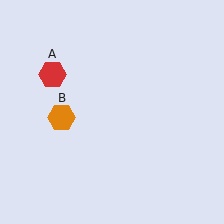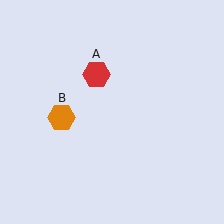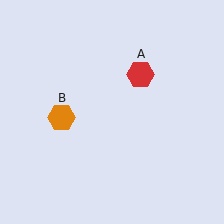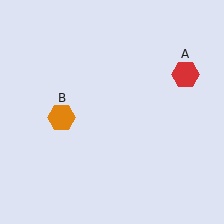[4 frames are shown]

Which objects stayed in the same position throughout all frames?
Orange hexagon (object B) remained stationary.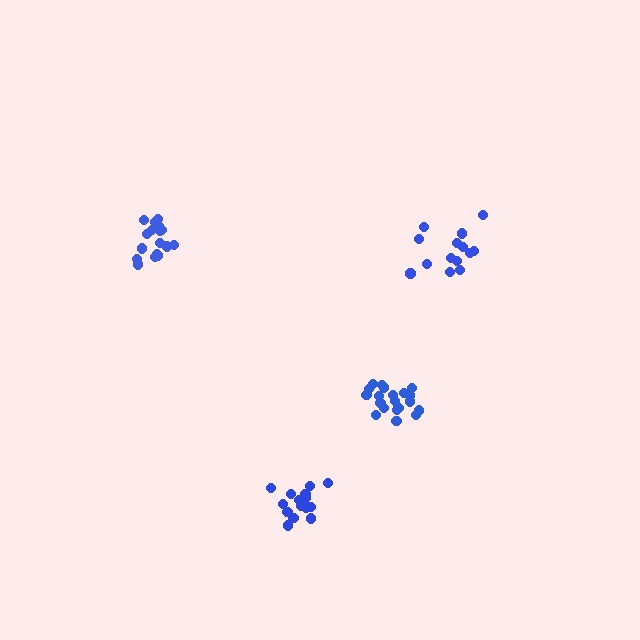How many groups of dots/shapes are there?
There are 4 groups.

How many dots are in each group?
Group 1: 17 dots, Group 2: 20 dots, Group 3: 16 dots, Group 4: 14 dots (67 total).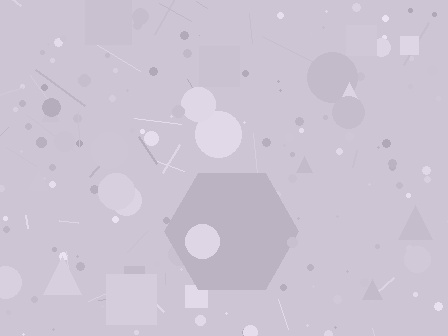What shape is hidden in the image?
A hexagon is hidden in the image.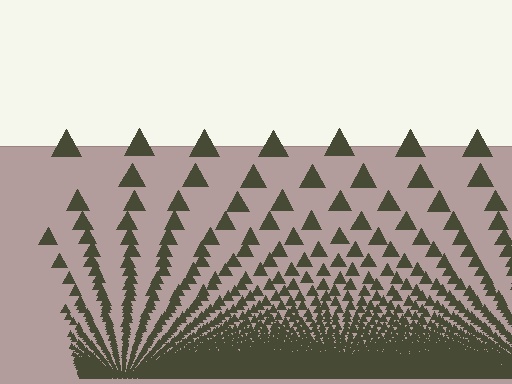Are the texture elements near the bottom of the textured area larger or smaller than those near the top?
Smaller. The gradient is inverted — elements near the bottom are smaller and denser.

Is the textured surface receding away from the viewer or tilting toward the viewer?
The surface appears to tilt toward the viewer. Texture elements get larger and sparser toward the top.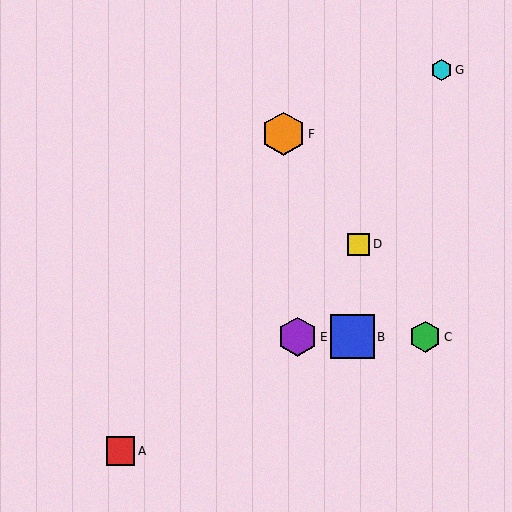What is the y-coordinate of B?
Object B is at y≈337.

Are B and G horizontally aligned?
No, B is at y≈337 and G is at y≈70.